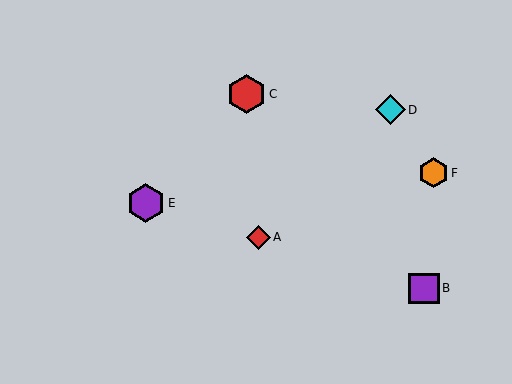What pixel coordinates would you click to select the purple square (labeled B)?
Click at (424, 288) to select the purple square B.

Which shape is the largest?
The purple hexagon (labeled E) is the largest.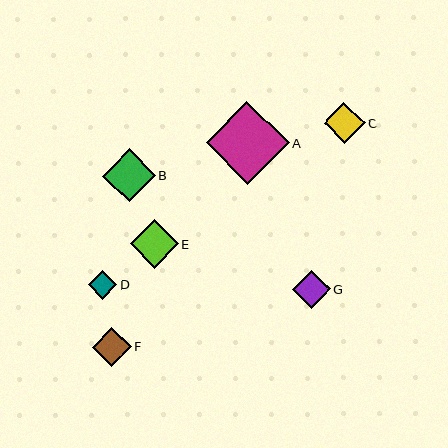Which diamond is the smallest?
Diamond D is the smallest with a size of approximately 28 pixels.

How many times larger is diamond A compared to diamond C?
Diamond A is approximately 2.0 times the size of diamond C.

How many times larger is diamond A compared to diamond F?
Diamond A is approximately 2.1 times the size of diamond F.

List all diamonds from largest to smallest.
From largest to smallest: A, B, E, C, F, G, D.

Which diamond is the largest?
Diamond A is the largest with a size of approximately 83 pixels.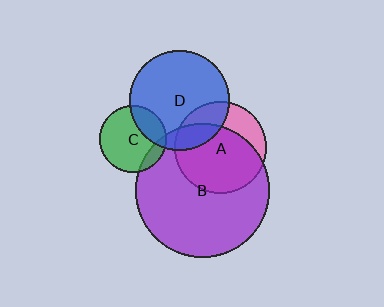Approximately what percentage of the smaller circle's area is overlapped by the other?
Approximately 70%.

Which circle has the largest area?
Circle B (purple).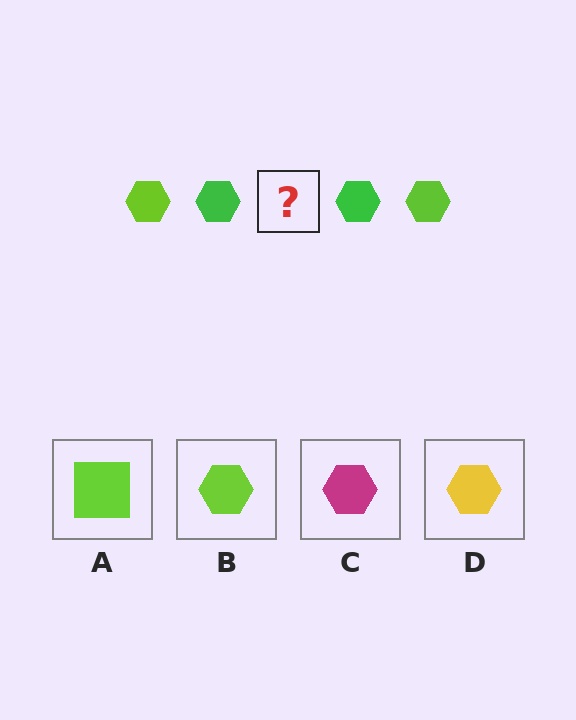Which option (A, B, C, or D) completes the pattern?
B.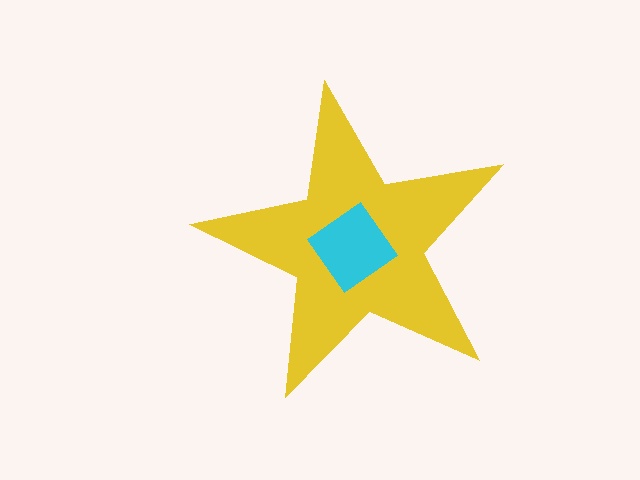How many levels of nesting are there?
2.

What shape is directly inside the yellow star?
The cyan diamond.